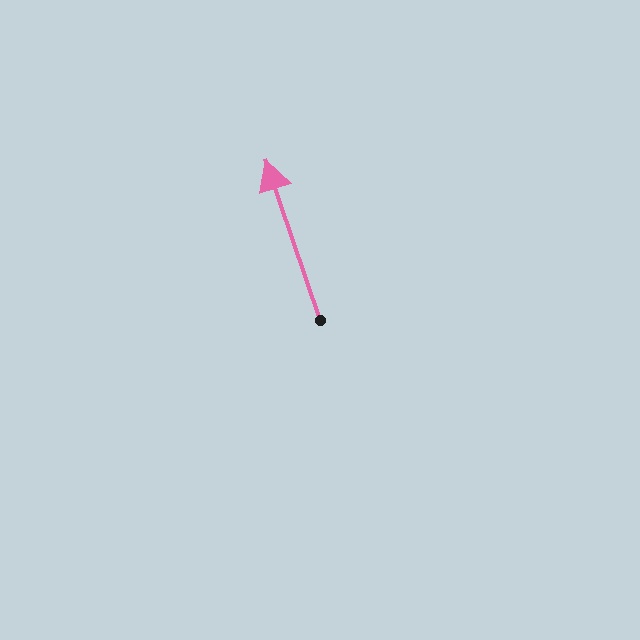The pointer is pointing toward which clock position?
Roughly 11 o'clock.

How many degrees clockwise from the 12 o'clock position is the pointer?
Approximately 341 degrees.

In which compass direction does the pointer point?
North.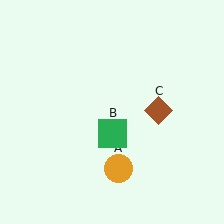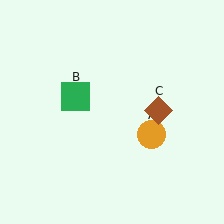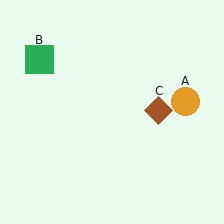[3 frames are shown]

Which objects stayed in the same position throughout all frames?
Brown diamond (object C) remained stationary.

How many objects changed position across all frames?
2 objects changed position: orange circle (object A), green square (object B).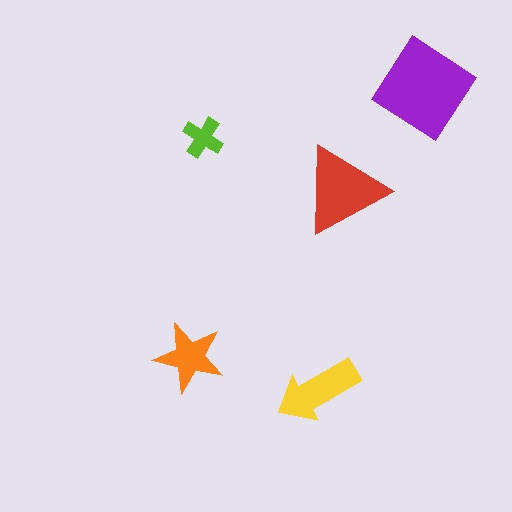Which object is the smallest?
The lime cross.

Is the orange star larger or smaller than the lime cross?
Larger.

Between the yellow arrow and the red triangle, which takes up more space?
The red triangle.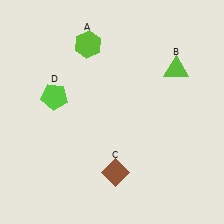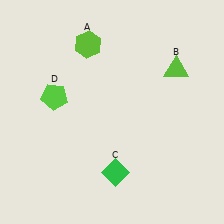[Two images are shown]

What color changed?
The diamond (C) changed from brown in Image 1 to green in Image 2.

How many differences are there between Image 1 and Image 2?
There is 1 difference between the two images.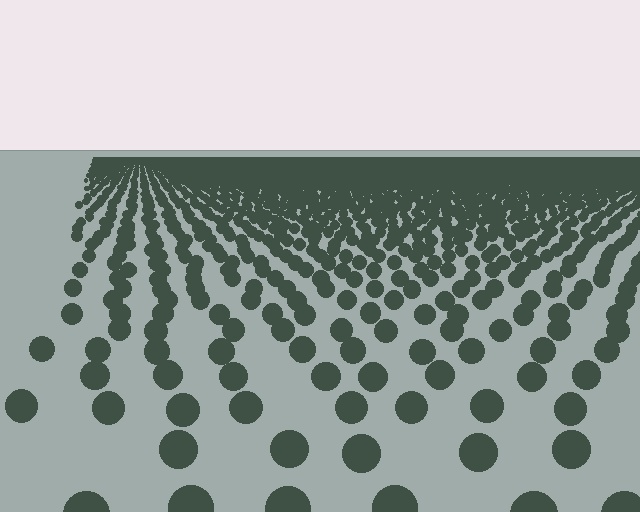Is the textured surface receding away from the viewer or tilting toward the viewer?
The surface is receding away from the viewer. Texture elements get smaller and denser toward the top.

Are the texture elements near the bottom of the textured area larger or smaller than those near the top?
Larger. Near the bottom, elements are closer to the viewer and appear at a bigger on-screen size.